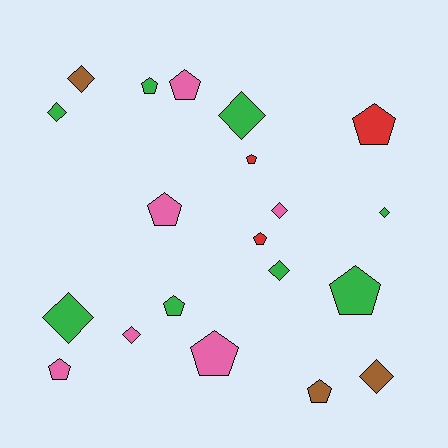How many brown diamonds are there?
There are 2 brown diamonds.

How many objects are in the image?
There are 20 objects.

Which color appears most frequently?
Green, with 8 objects.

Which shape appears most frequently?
Pentagon, with 11 objects.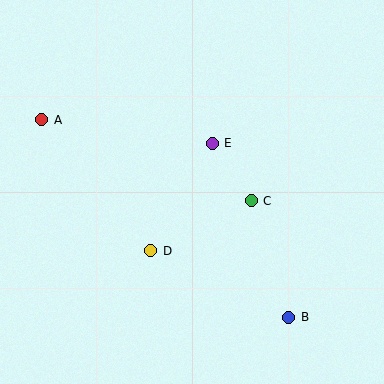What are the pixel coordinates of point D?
Point D is at (151, 251).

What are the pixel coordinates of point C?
Point C is at (251, 201).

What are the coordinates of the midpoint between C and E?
The midpoint between C and E is at (232, 172).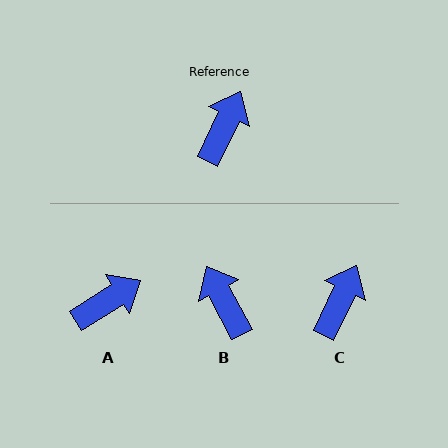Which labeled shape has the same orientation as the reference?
C.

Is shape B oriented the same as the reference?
No, it is off by about 53 degrees.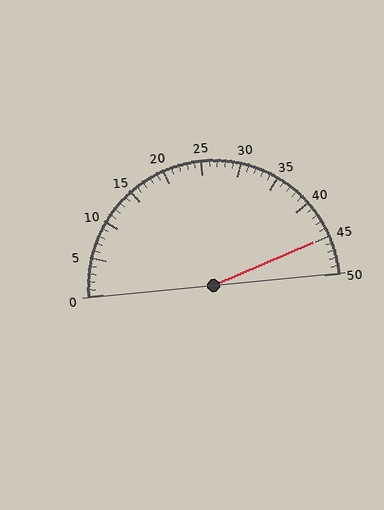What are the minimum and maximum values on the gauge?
The gauge ranges from 0 to 50.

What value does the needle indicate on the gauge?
The needle indicates approximately 45.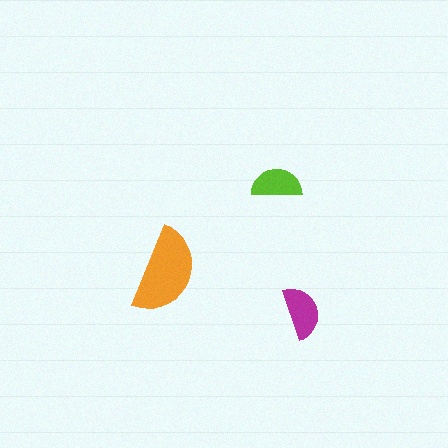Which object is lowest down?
The magenta semicircle is bottommost.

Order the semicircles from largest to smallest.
the orange one, the magenta one, the lime one.